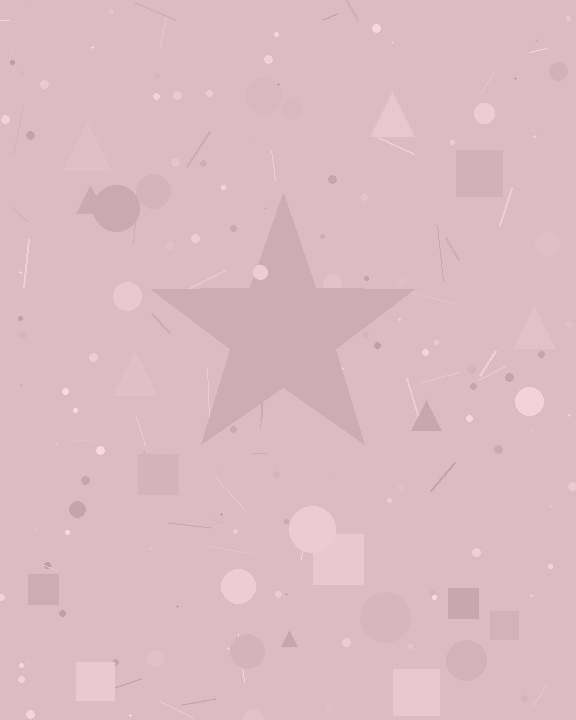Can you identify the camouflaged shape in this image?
The camouflaged shape is a star.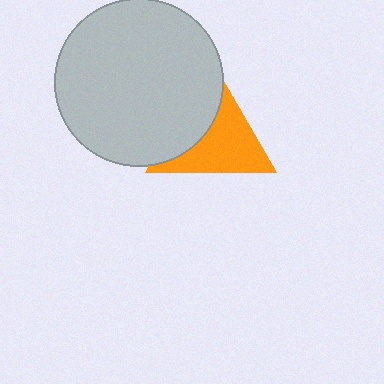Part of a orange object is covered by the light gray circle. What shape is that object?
It is a triangle.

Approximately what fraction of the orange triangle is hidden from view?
Roughly 41% of the orange triangle is hidden behind the light gray circle.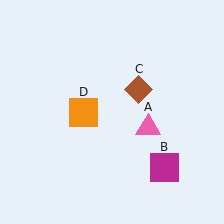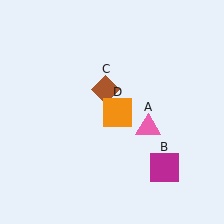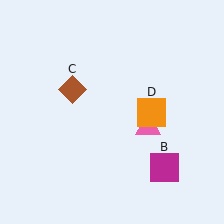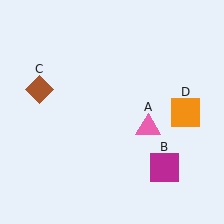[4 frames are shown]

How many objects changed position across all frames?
2 objects changed position: brown diamond (object C), orange square (object D).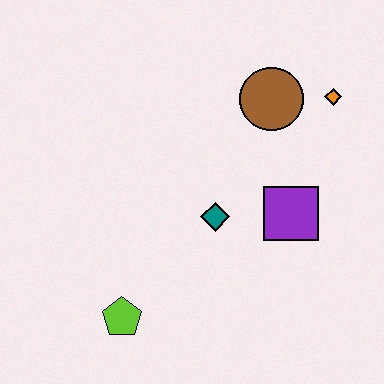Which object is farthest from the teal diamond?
The orange diamond is farthest from the teal diamond.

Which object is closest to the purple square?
The teal diamond is closest to the purple square.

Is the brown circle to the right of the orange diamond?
No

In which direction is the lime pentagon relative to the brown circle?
The lime pentagon is below the brown circle.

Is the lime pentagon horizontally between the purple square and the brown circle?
No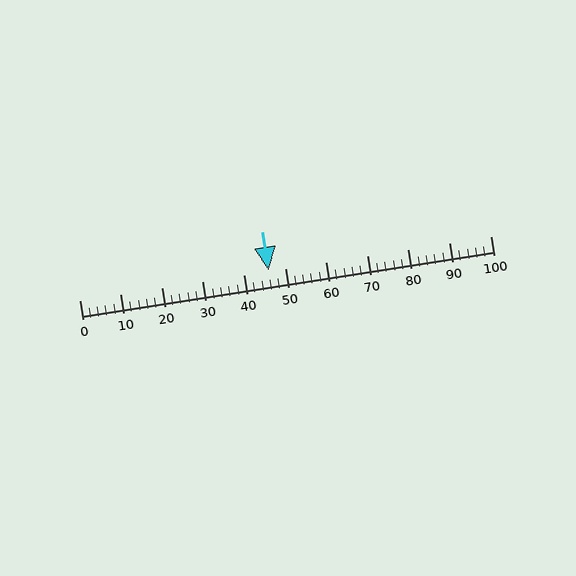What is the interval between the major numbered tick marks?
The major tick marks are spaced 10 units apart.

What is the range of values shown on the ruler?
The ruler shows values from 0 to 100.